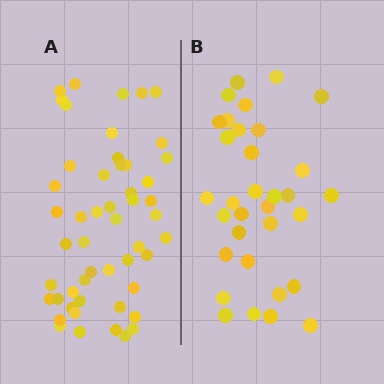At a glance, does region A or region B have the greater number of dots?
Region A (the left region) has more dots.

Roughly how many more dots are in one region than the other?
Region A has approximately 20 more dots than region B.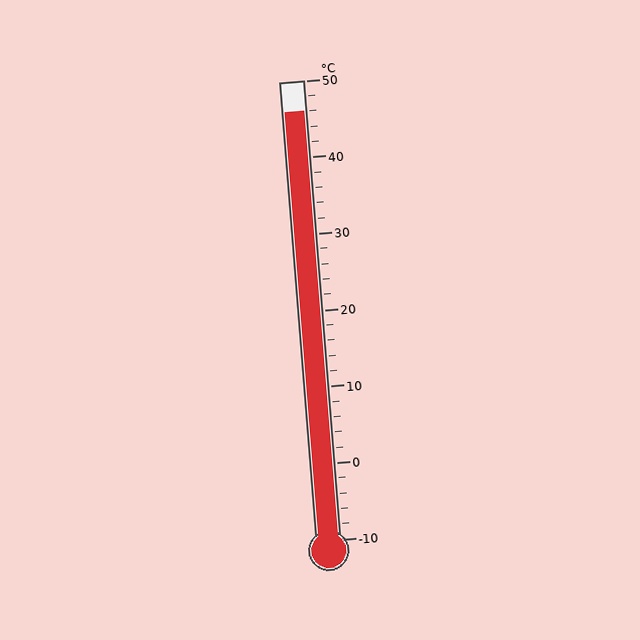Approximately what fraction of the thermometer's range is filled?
The thermometer is filled to approximately 95% of its range.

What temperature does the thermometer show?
The thermometer shows approximately 46°C.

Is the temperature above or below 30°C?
The temperature is above 30°C.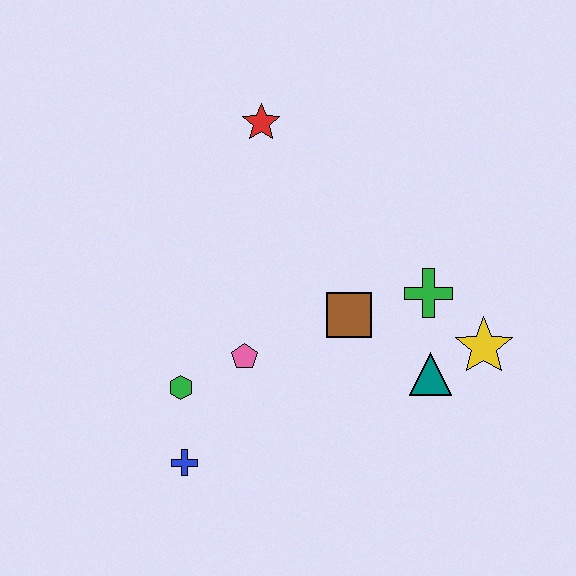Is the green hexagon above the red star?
No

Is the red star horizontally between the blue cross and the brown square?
Yes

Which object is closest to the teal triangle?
The yellow star is closest to the teal triangle.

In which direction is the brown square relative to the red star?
The brown square is below the red star.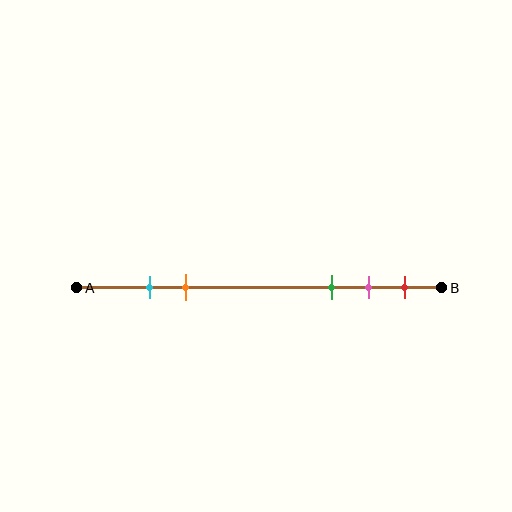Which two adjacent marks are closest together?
The cyan and orange marks are the closest adjacent pair.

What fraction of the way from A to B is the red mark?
The red mark is approximately 90% (0.9) of the way from A to B.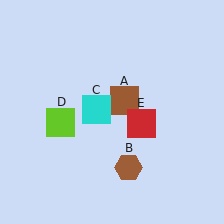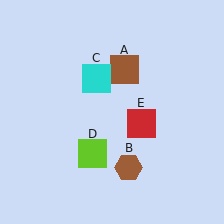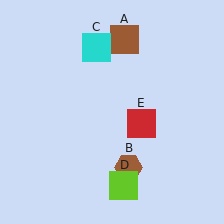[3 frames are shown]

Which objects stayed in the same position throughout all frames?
Brown hexagon (object B) and red square (object E) remained stationary.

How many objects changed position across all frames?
3 objects changed position: brown square (object A), cyan square (object C), lime square (object D).